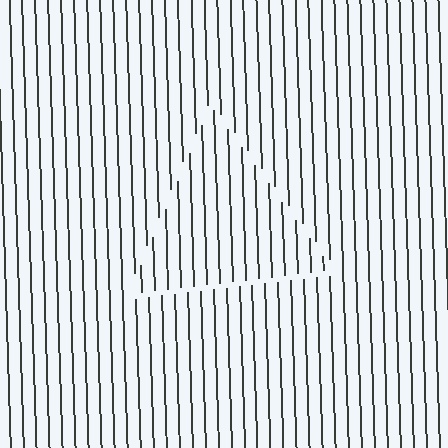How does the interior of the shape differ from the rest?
The interior of the shape contains the same grating, shifted by half a period — the contour is defined by the phase discontinuity where line-ends from the inner and outer gratings abut.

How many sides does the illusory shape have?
3 sides — the line-ends trace a triangle.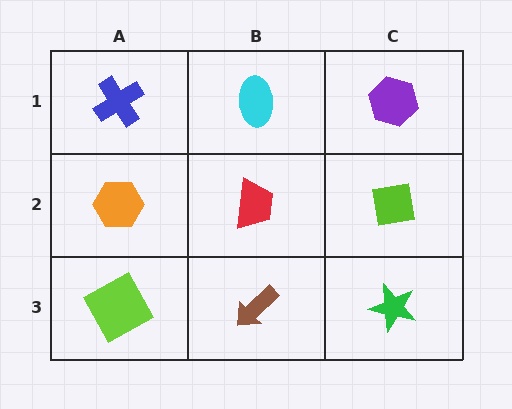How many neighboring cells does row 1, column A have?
2.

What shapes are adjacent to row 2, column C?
A purple hexagon (row 1, column C), a green star (row 3, column C), a red trapezoid (row 2, column B).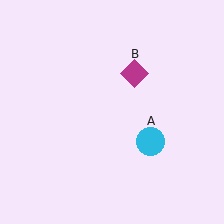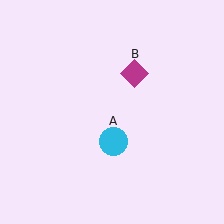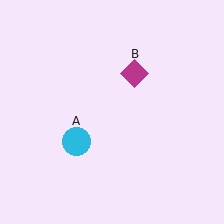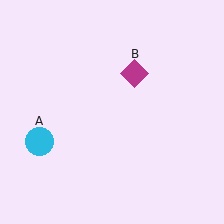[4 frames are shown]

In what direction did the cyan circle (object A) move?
The cyan circle (object A) moved left.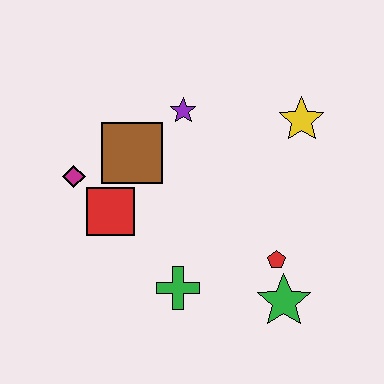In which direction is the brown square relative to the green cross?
The brown square is above the green cross.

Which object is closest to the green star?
The red pentagon is closest to the green star.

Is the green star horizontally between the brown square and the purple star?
No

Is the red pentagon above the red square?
No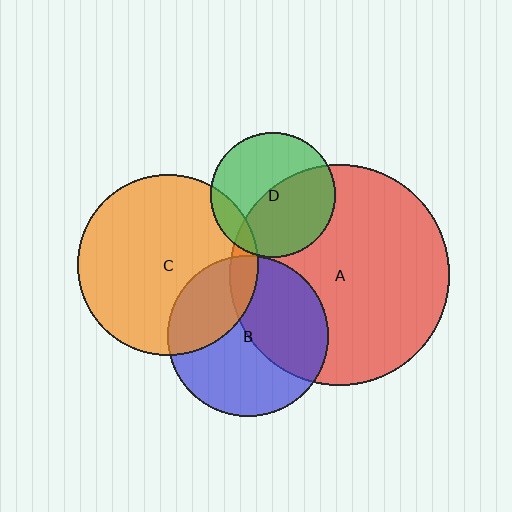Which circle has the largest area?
Circle A (red).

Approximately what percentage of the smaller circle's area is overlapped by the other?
Approximately 10%.